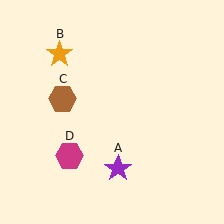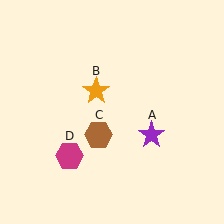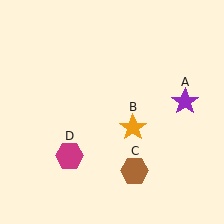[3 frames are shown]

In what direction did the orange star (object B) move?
The orange star (object B) moved down and to the right.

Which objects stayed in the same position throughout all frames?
Magenta hexagon (object D) remained stationary.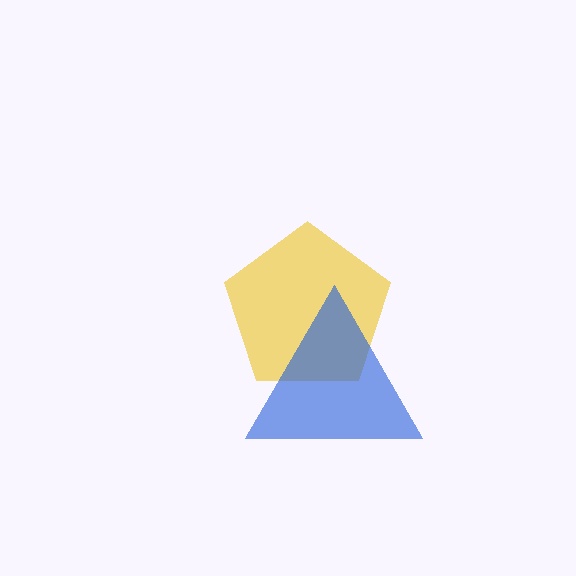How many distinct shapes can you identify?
There are 2 distinct shapes: a yellow pentagon, a blue triangle.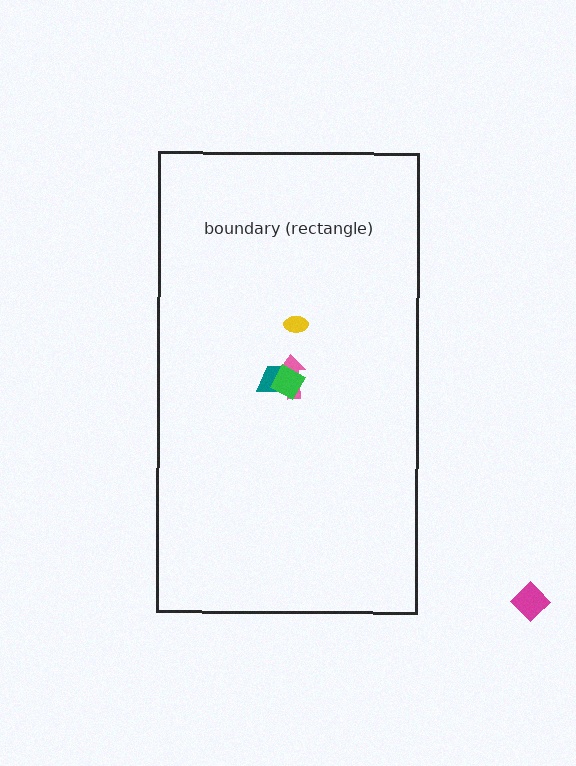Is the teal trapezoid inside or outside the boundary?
Inside.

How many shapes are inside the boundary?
4 inside, 1 outside.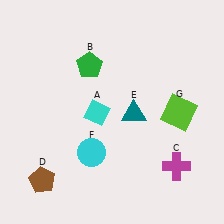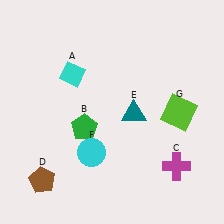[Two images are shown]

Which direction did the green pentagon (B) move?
The green pentagon (B) moved down.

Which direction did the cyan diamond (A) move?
The cyan diamond (A) moved up.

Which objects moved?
The objects that moved are: the cyan diamond (A), the green pentagon (B).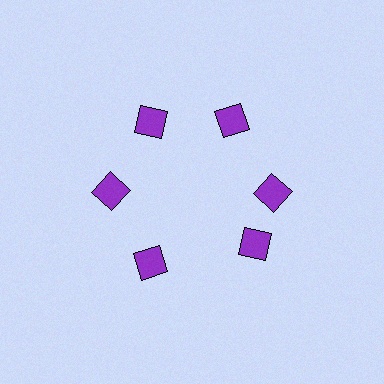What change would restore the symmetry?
The symmetry would be restored by rotating it back into even spacing with its neighbors so that all 6 diamonds sit at equal angles and equal distance from the center.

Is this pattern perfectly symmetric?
No. The 6 purple diamonds are arranged in a ring, but one element near the 5 o'clock position is rotated out of alignment along the ring, breaking the 6-fold rotational symmetry.